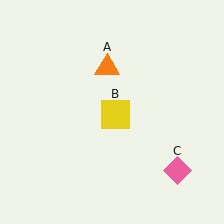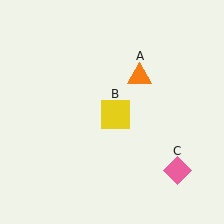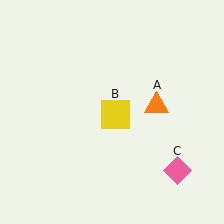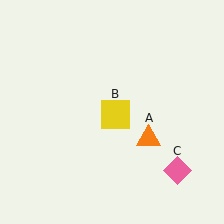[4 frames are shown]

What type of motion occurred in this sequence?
The orange triangle (object A) rotated clockwise around the center of the scene.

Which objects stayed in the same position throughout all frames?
Yellow square (object B) and pink diamond (object C) remained stationary.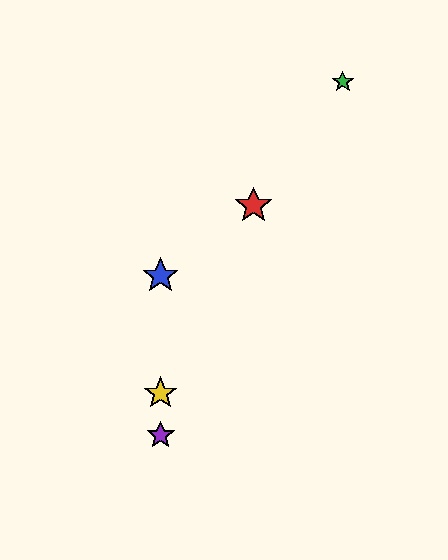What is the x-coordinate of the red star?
The red star is at x≈254.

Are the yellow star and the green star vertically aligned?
No, the yellow star is at x≈161 and the green star is at x≈343.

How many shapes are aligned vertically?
3 shapes (the blue star, the yellow star, the purple star) are aligned vertically.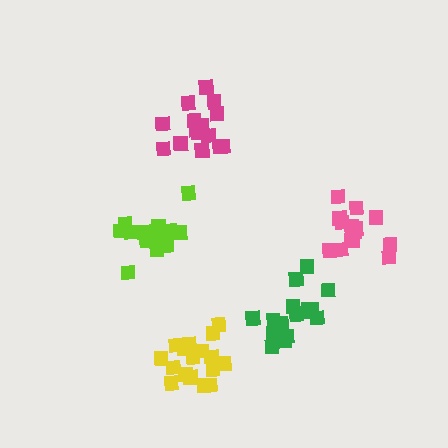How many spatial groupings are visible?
There are 5 spatial groupings.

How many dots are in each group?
Group 1: 15 dots, Group 2: 17 dots, Group 3: 17 dots, Group 4: 17 dots, Group 5: 18 dots (84 total).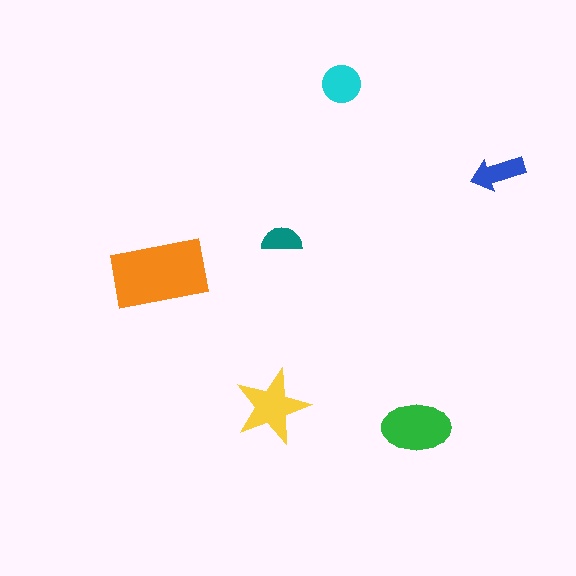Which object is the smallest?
The teal semicircle.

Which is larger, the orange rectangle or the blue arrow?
The orange rectangle.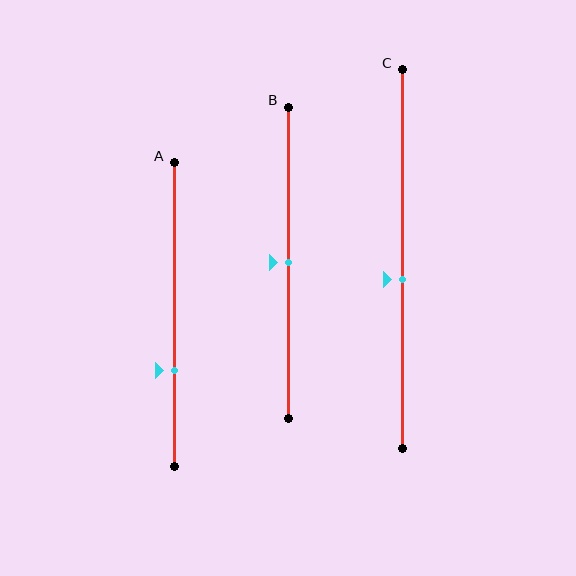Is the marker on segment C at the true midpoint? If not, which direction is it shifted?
No, the marker on segment C is shifted downward by about 5% of the segment length.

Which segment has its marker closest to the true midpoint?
Segment B has its marker closest to the true midpoint.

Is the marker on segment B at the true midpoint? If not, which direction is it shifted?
Yes, the marker on segment B is at the true midpoint.